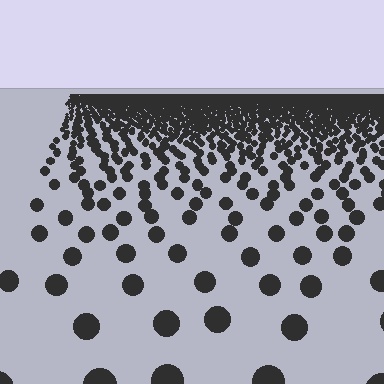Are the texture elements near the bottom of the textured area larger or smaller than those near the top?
Larger. Near the bottom, elements are closer to the viewer and appear at a bigger on-screen size.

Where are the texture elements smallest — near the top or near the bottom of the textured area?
Near the top.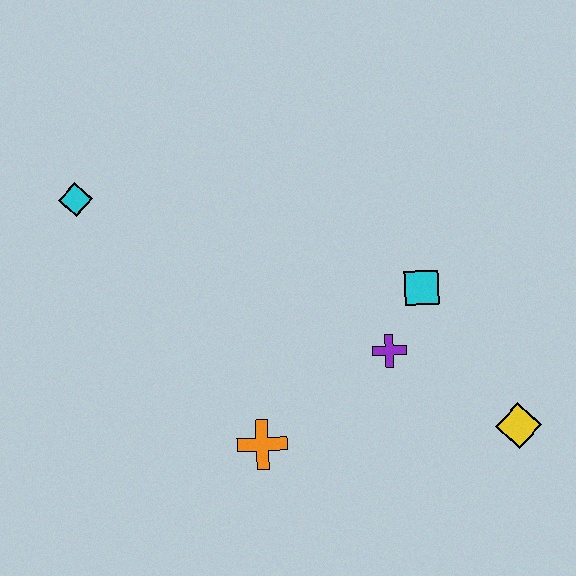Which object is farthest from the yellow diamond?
The cyan diamond is farthest from the yellow diamond.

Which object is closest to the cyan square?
The purple cross is closest to the cyan square.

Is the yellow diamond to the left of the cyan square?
No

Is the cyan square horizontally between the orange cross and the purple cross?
No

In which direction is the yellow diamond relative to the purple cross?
The yellow diamond is to the right of the purple cross.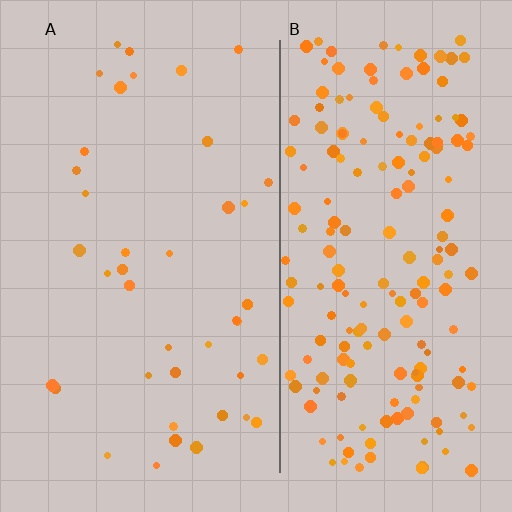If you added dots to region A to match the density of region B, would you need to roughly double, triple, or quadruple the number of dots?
Approximately quadruple.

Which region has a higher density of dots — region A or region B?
B (the right).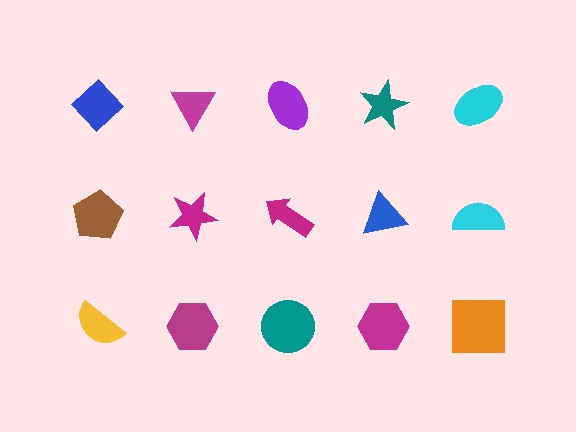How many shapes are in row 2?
5 shapes.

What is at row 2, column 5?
A cyan semicircle.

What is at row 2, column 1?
A brown pentagon.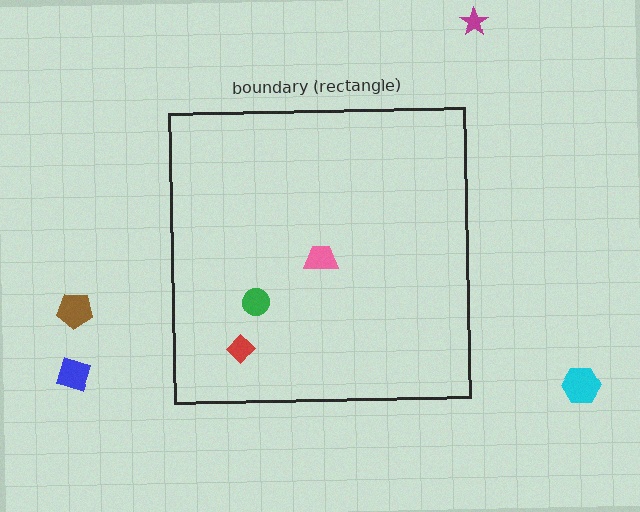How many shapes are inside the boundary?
3 inside, 4 outside.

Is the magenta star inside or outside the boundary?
Outside.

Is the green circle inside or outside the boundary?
Inside.